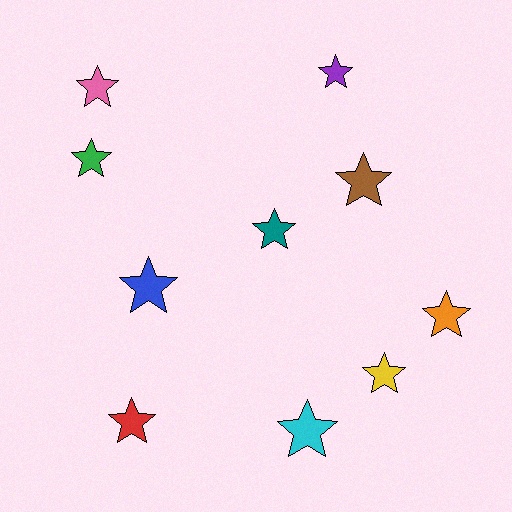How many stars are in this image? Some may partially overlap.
There are 10 stars.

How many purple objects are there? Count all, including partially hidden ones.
There is 1 purple object.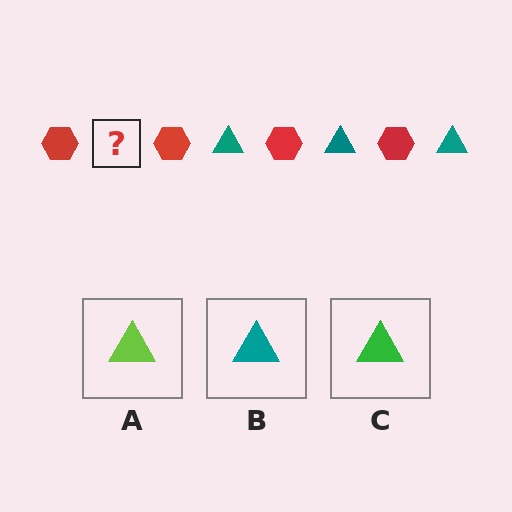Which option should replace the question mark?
Option B.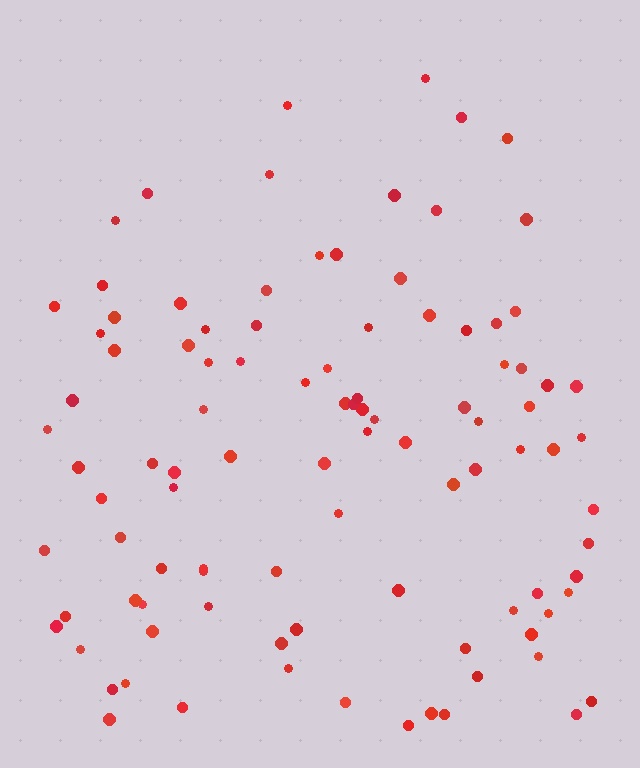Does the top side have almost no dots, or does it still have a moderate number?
Still a moderate number, just noticeably fewer than the bottom.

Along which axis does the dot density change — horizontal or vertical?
Vertical.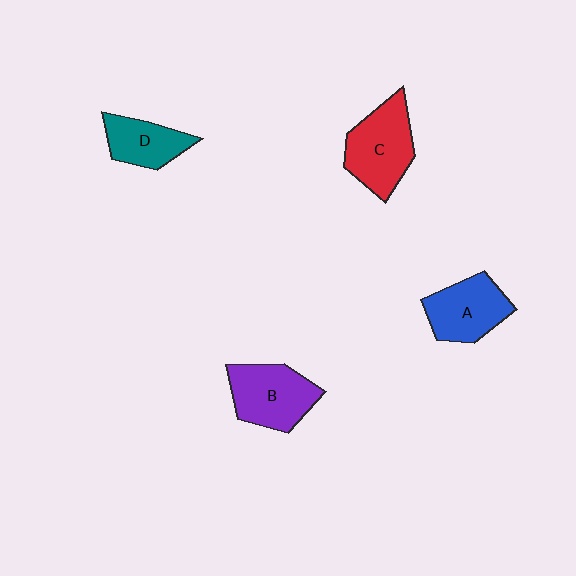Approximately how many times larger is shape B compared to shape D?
Approximately 1.4 times.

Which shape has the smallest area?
Shape D (teal).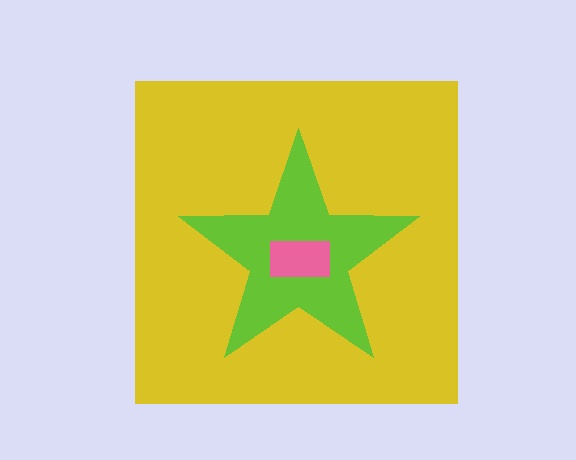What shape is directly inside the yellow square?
The lime star.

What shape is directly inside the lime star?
The pink rectangle.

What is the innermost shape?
The pink rectangle.